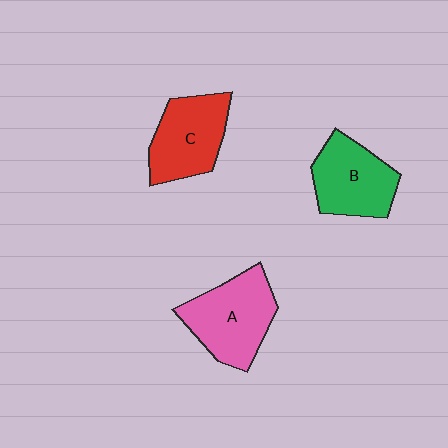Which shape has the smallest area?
Shape B (green).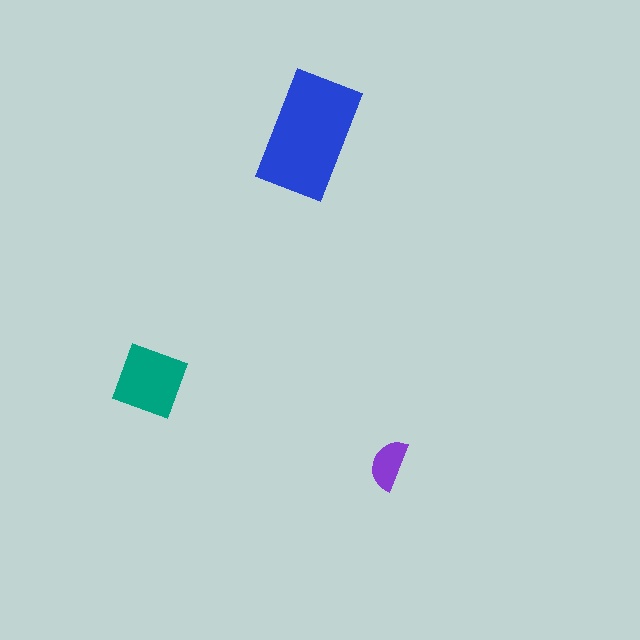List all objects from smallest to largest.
The purple semicircle, the teal diamond, the blue rectangle.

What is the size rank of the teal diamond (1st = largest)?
2nd.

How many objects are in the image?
There are 3 objects in the image.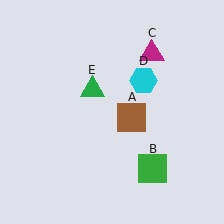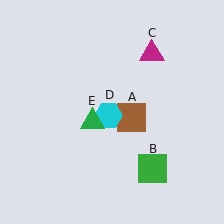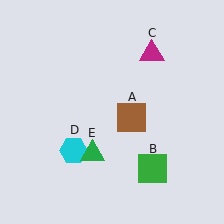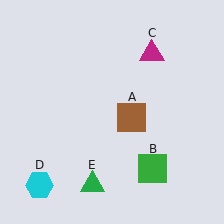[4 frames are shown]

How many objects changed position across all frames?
2 objects changed position: cyan hexagon (object D), green triangle (object E).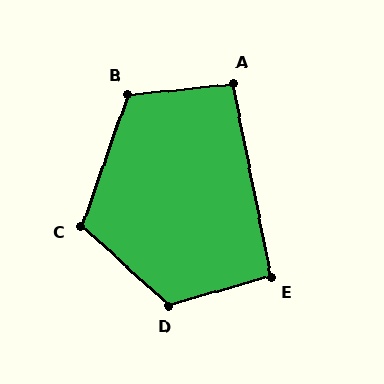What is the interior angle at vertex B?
Approximately 116 degrees (obtuse).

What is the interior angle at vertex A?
Approximately 95 degrees (approximately right).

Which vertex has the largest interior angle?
D, at approximately 122 degrees.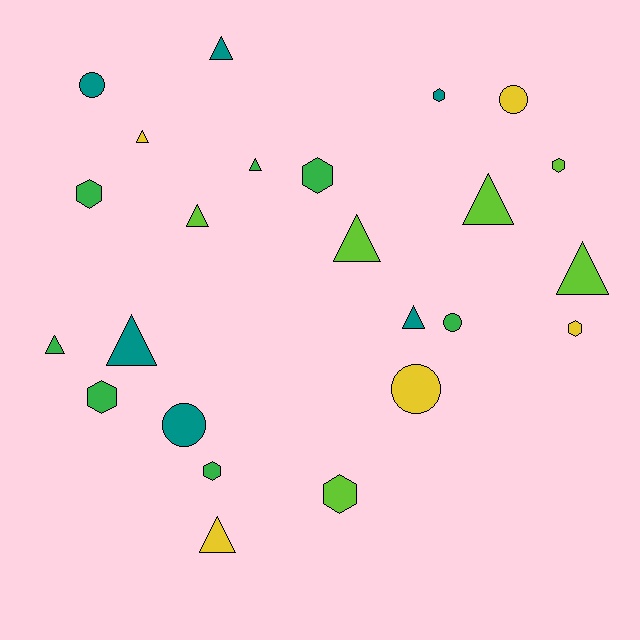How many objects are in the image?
There are 24 objects.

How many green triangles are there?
There are 2 green triangles.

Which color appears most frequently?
Green, with 7 objects.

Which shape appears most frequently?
Triangle, with 11 objects.